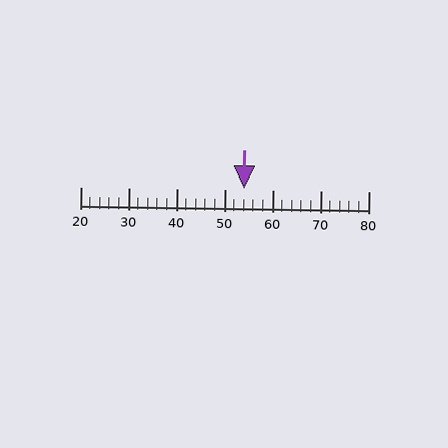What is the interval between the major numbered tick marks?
The major tick marks are spaced 10 units apart.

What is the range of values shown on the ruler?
The ruler shows values from 20 to 80.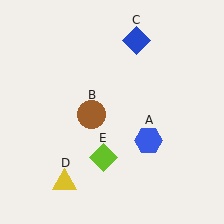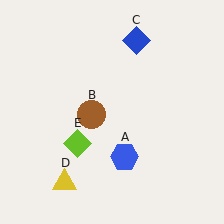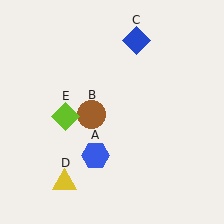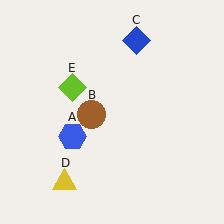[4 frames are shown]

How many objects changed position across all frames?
2 objects changed position: blue hexagon (object A), lime diamond (object E).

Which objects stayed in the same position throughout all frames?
Brown circle (object B) and blue diamond (object C) and yellow triangle (object D) remained stationary.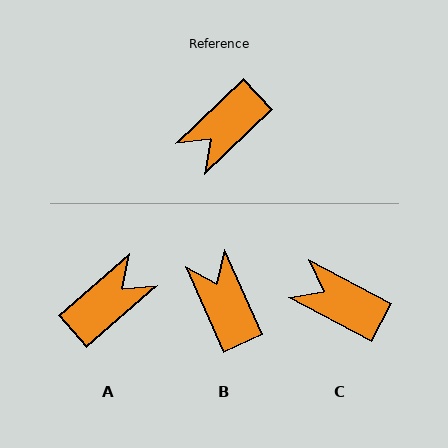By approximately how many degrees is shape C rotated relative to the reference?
Approximately 72 degrees clockwise.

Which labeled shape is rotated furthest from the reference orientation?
A, about 178 degrees away.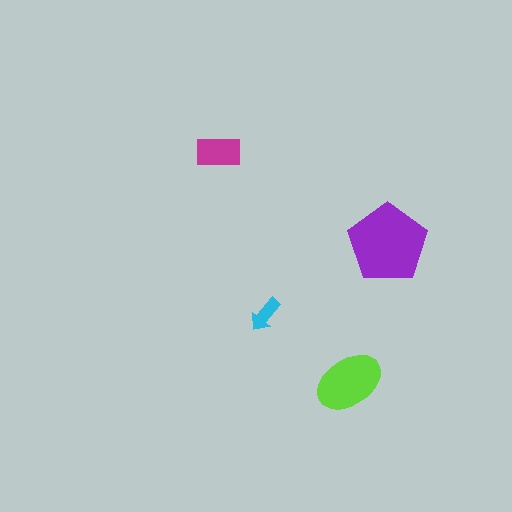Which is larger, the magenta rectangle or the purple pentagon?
The purple pentagon.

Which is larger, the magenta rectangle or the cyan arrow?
The magenta rectangle.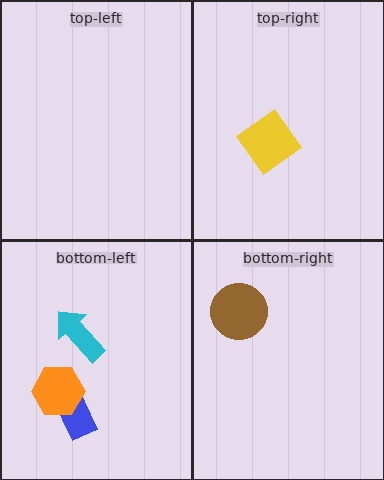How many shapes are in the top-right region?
1.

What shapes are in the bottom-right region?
The brown circle.